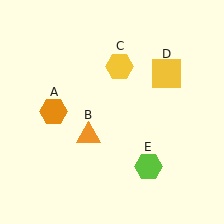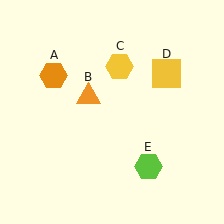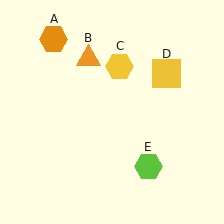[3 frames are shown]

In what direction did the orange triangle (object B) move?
The orange triangle (object B) moved up.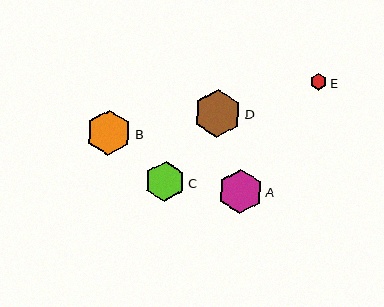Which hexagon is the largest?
Hexagon D is the largest with a size of approximately 48 pixels.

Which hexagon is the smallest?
Hexagon E is the smallest with a size of approximately 16 pixels.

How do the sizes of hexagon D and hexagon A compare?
Hexagon D and hexagon A are approximately the same size.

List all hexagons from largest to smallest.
From largest to smallest: D, B, A, C, E.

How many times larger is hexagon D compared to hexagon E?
Hexagon D is approximately 2.9 times the size of hexagon E.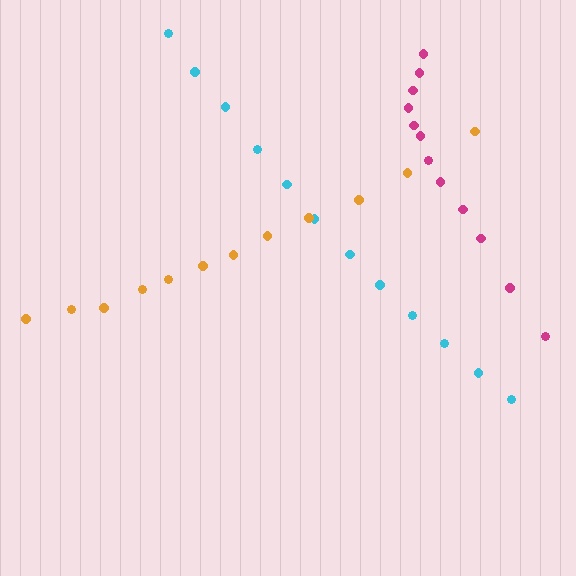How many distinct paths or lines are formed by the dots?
There are 3 distinct paths.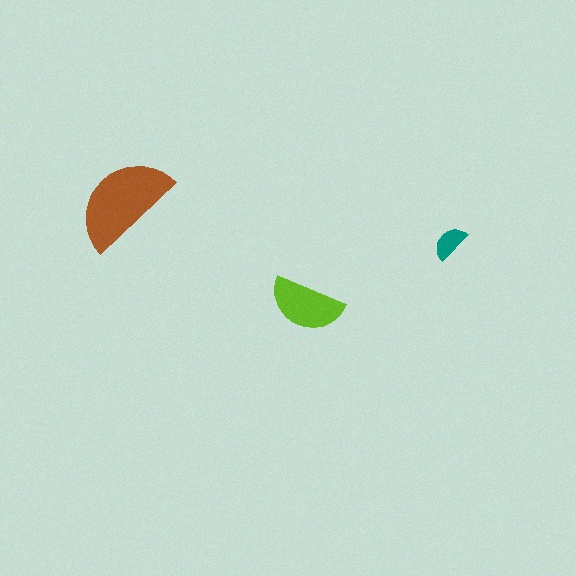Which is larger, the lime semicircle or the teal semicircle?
The lime one.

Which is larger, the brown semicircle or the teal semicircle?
The brown one.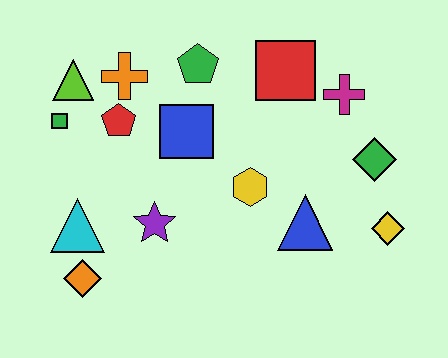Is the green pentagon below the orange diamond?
No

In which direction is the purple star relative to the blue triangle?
The purple star is to the left of the blue triangle.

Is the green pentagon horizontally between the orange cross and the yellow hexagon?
Yes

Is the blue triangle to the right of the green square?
Yes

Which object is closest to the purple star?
The cyan triangle is closest to the purple star.